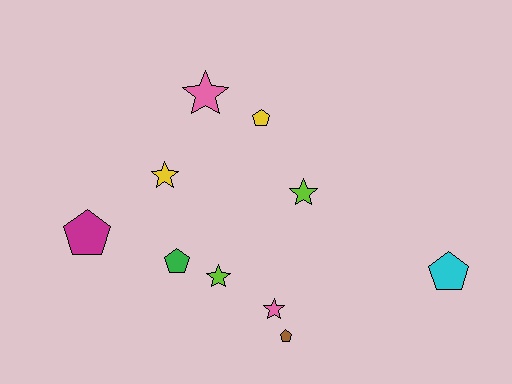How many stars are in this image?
There are 5 stars.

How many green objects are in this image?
There is 1 green object.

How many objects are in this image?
There are 10 objects.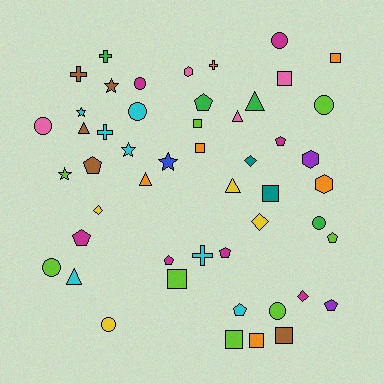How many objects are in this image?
There are 50 objects.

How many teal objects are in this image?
There are 2 teal objects.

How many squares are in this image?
There are 9 squares.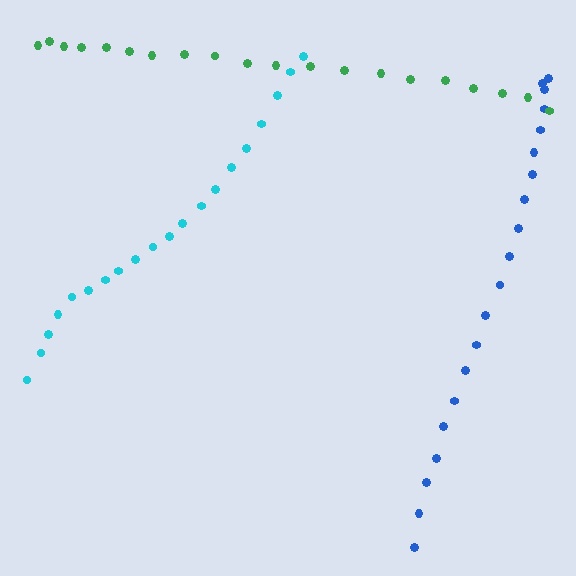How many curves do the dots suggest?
There are 3 distinct paths.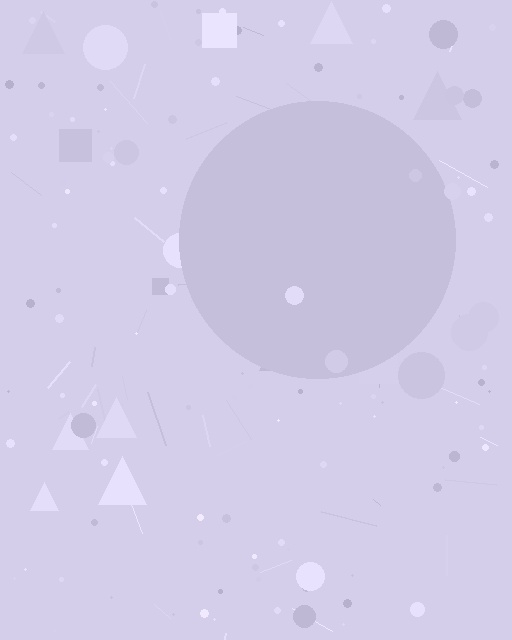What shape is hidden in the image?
A circle is hidden in the image.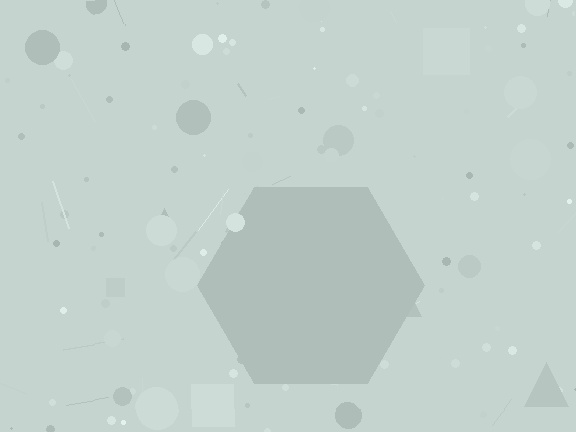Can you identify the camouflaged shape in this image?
The camouflaged shape is a hexagon.